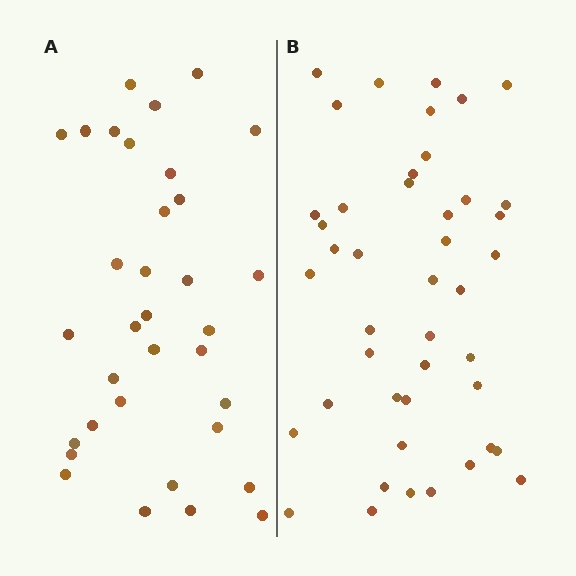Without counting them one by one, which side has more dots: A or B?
Region B (the right region) has more dots.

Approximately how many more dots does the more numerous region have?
Region B has roughly 10 or so more dots than region A.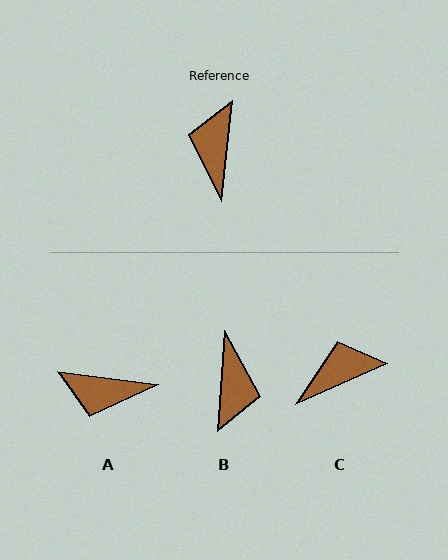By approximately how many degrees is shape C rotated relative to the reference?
Approximately 60 degrees clockwise.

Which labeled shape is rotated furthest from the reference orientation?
B, about 178 degrees away.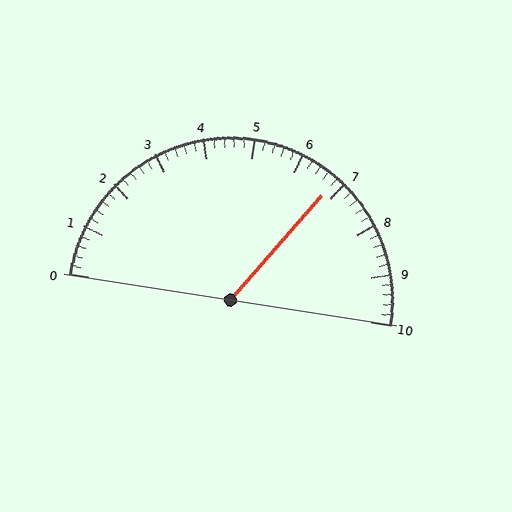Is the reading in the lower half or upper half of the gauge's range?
The reading is in the upper half of the range (0 to 10).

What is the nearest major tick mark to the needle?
The nearest major tick mark is 7.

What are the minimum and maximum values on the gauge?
The gauge ranges from 0 to 10.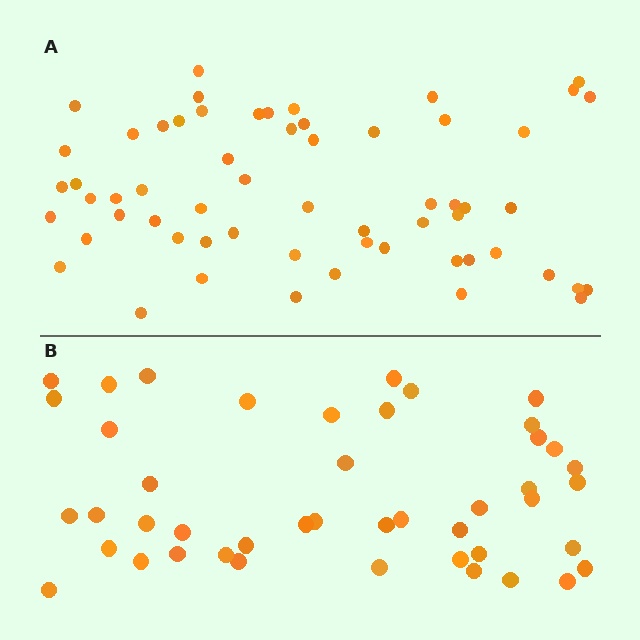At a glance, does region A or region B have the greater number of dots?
Region A (the top region) has more dots.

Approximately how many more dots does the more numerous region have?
Region A has approximately 15 more dots than region B.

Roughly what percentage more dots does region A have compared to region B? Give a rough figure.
About 35% more.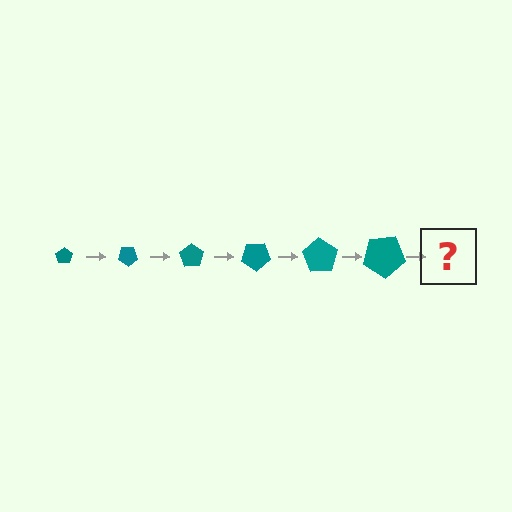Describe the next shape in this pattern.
It should be a pentagon, larger than the previous one and rotated 210 degrees from the start.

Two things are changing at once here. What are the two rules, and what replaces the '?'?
The two rules are that the pentagon grows larger each step and it rotates 35 degrees each step. The '?' should be a pentagon, larger than the previous one and rotated 210 degrees from the start.